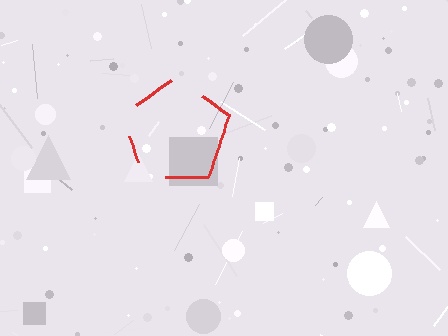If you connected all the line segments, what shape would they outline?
They would outline a pentagon.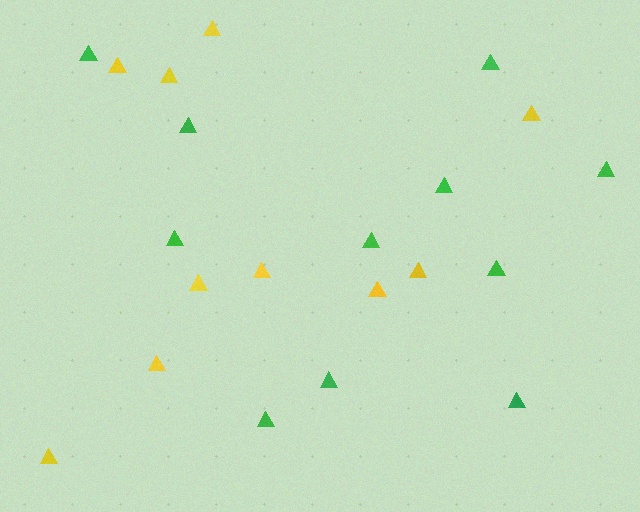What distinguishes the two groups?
There are 2 groups: one group of green triangles (11) and one group of yellow triangles (10).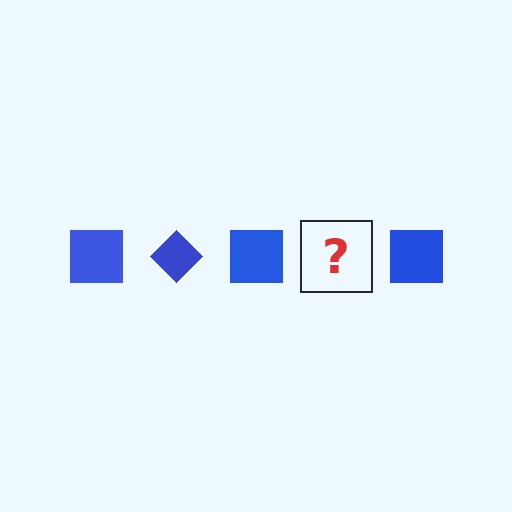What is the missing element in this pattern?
The missing element is a blue diamond.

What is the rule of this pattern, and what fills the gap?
The rule is that the pattern cycles through square, diamond shapes in blue. The gap should be filled with a blue diamond.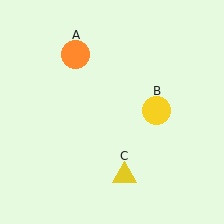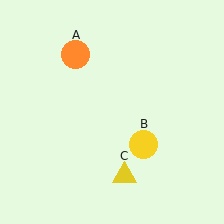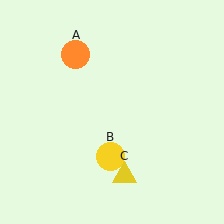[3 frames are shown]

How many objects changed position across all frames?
1 object changed position: yellow circle (object B).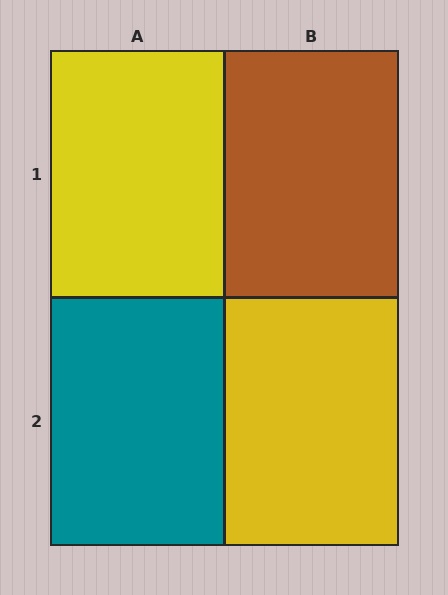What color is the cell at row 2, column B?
Yellow.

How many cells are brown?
1 cell is brown.